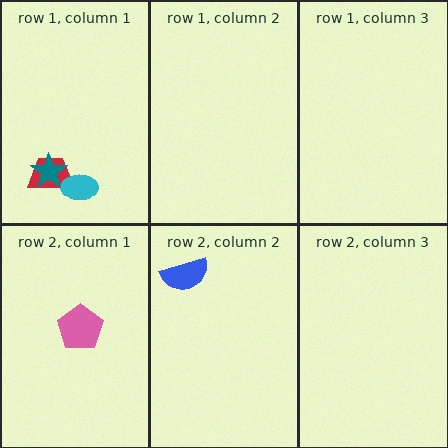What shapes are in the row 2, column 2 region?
The blue semicircle.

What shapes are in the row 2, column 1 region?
The pink pentagon.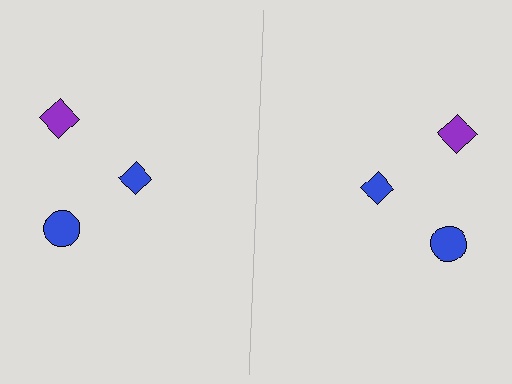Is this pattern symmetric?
Yes, this pattern has bilateral (reflection) symmetry.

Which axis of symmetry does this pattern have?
The pattern has a vertical axis of symmetry running through the center of the image.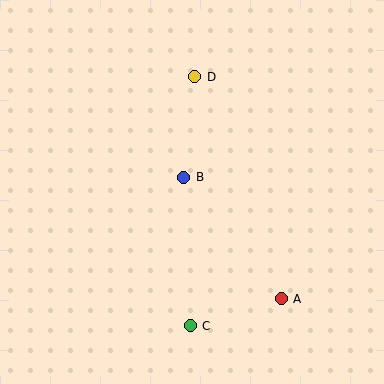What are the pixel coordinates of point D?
Point D is at (195, 77).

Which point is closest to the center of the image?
Point B at (184, 177) is closest to the center.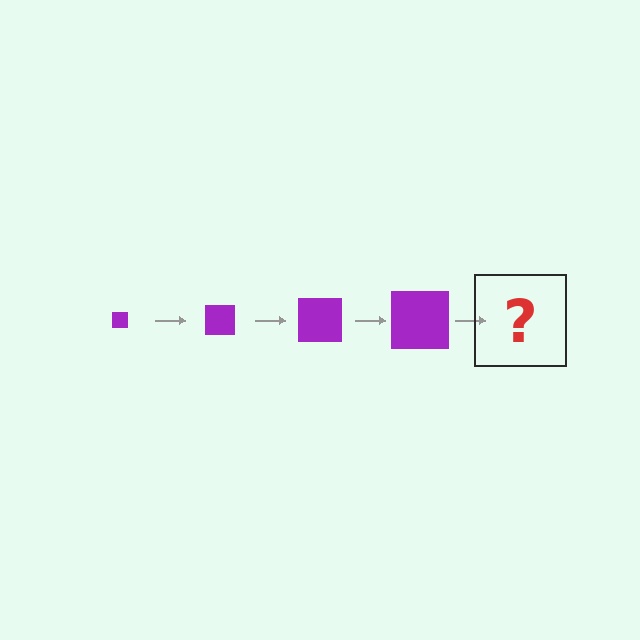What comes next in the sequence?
The next element should be a purple square, larger than the previous one.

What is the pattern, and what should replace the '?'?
The pattern is that the square gets progressively larger each step. The '?' should be a purple square, larger than the previous one.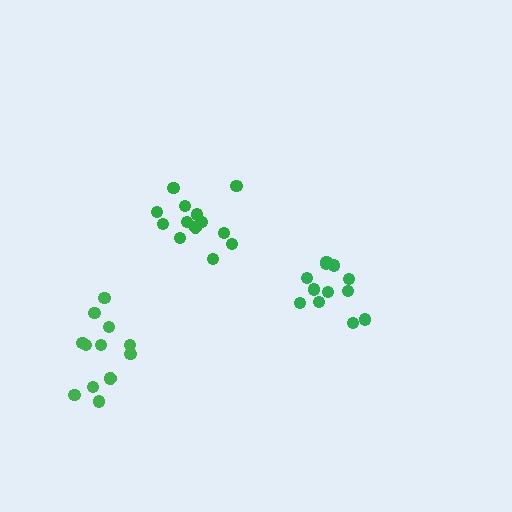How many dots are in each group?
Group 1: 13 dots, Group 2: 12 dots, Group 3: 13 dots (38 total).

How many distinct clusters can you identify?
There are 3 distinct clusters.